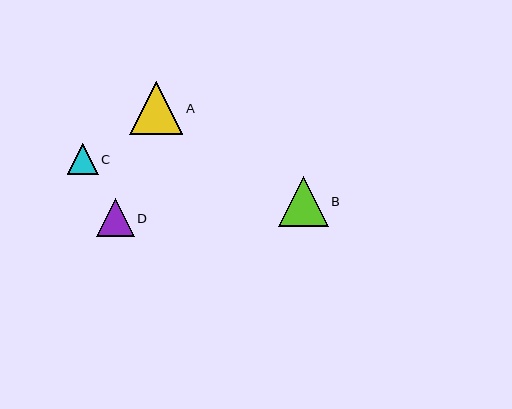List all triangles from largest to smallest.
From largest to smallest: A, B, D, C.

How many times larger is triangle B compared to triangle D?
Triangle B is approximately 1.3 times the size of triangle D.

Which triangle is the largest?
Triangle A is the largest with a size of approximately 53 pixels.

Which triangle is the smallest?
Triangle C is the smallest with a size of approximately 31 pixels.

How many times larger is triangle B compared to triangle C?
Triangle B is approximately 1.6 times the size of triangle C.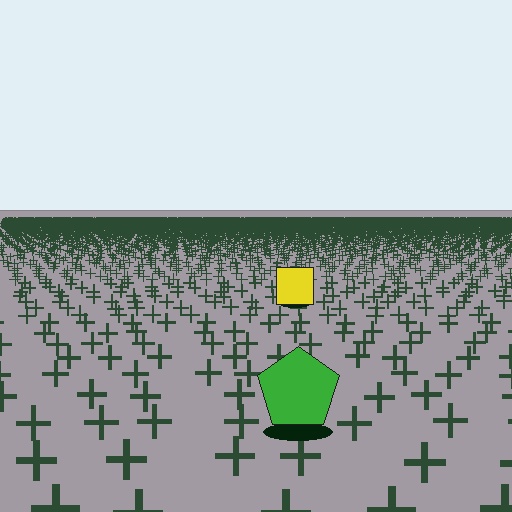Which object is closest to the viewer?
The green pentagon is closest. The texture marks near it are larger and more spread out.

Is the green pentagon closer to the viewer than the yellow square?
Yes. The green pentagon is closer — you can tell from the texture gradient: the ground texture is coarser near it.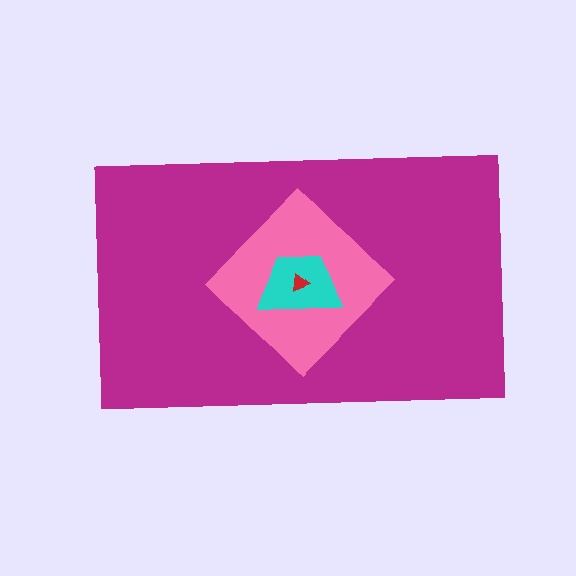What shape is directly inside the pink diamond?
The cyan trapezoid.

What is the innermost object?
The red triangle.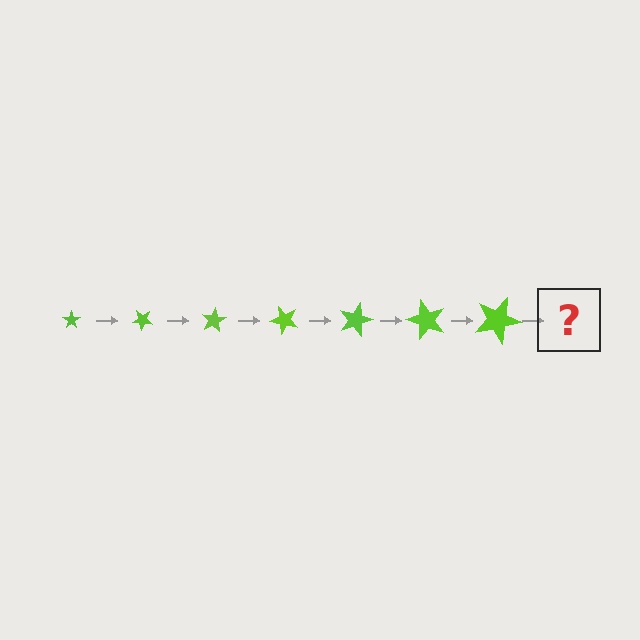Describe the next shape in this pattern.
It should be a star, larger than the previous one and rotated 280 degrees from the start.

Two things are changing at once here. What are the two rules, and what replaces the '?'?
The two rules are that the star grows larger each step and it rotates 40 degrees each step. The '?' should be a star, larger than the previous one and rotated 280 degrees from the start.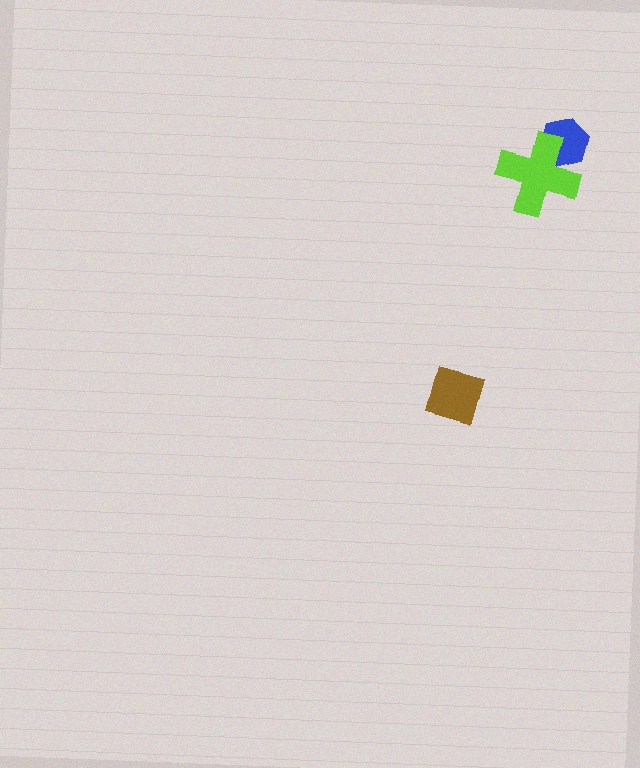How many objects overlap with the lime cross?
1 object overlaps with the lime cross.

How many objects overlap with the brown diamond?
0 objects overlap with the brown diamond.